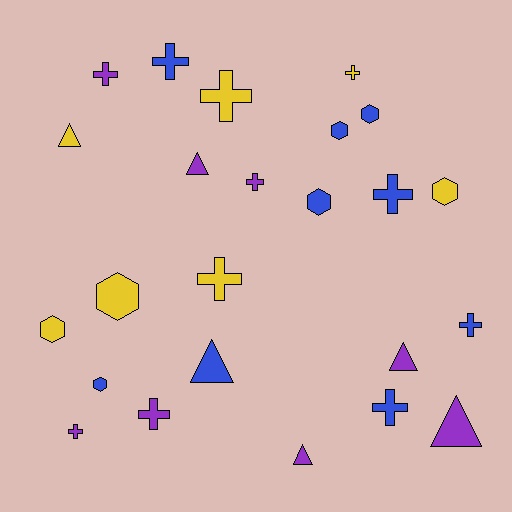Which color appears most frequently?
Blue, with 9 objects.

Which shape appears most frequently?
Cross, with 11 objects.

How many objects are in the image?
There are 24 objects.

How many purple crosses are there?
There are 4 purple crosses.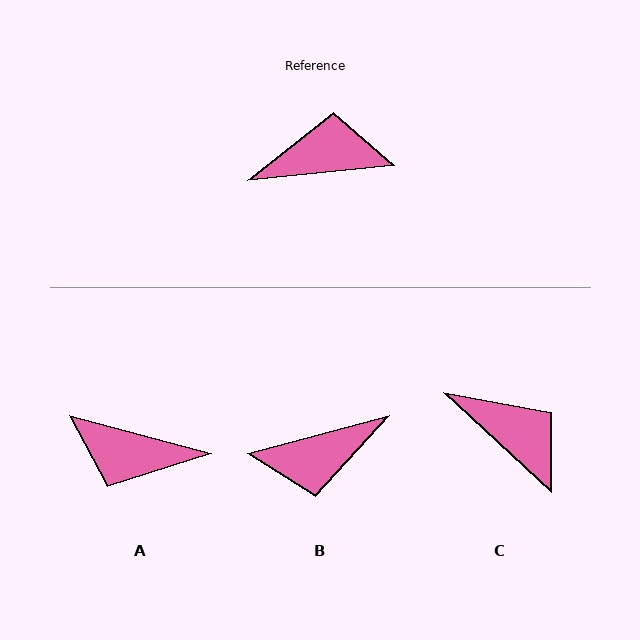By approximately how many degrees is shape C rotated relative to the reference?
Approximately 49 degrees clockwise.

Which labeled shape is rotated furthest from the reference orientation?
B, about 171 degrees away.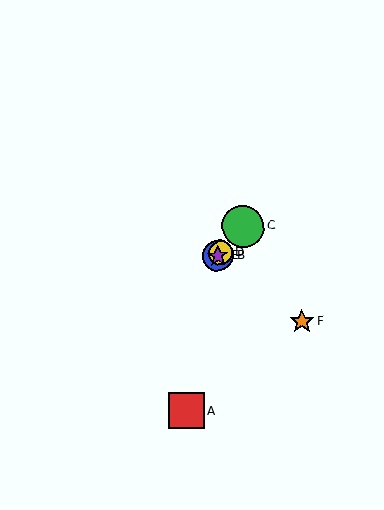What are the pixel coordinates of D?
Object D is at (220, 253).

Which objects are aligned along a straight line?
Objects B, C, D, E are aligned along a straight line.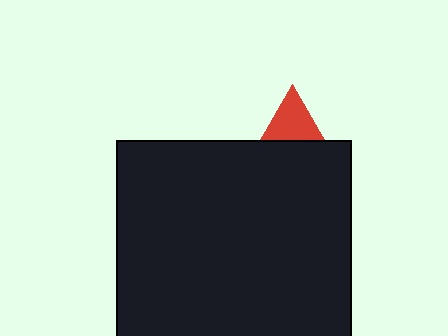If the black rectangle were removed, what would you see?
You would see the complete red triangle.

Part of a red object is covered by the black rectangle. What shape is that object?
It is a triangle.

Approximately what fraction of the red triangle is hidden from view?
Roughly 69% of the red triangle is hidden behind the black rectangle.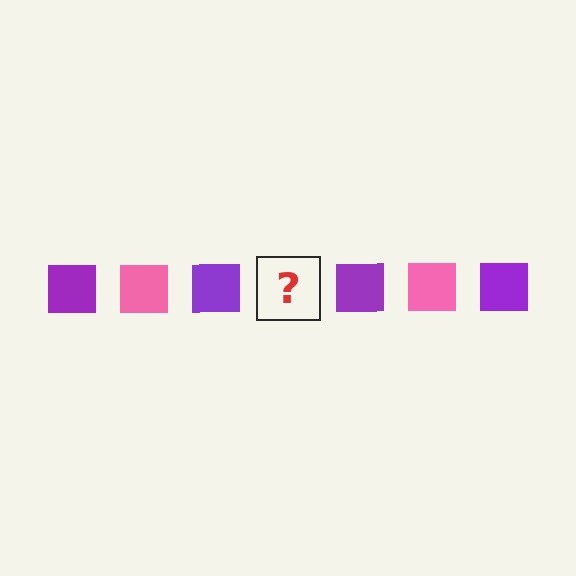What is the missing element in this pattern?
The missing element is a pink square.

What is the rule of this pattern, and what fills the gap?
The rule is that the pattern cycles through purple, pink squares. The gap should be filled with a pink square.